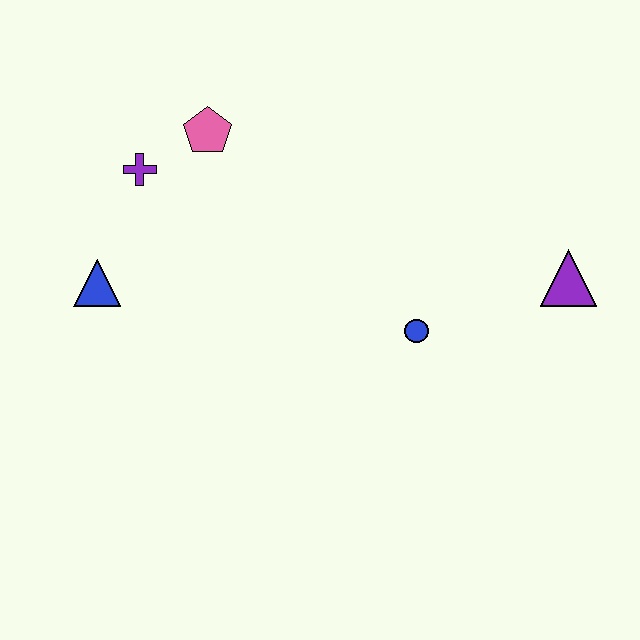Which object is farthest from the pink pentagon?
The purple triangle is farthest from the pink pentagon.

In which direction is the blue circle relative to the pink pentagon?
The blue circle is to the right of the pink pentagon.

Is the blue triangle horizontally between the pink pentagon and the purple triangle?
No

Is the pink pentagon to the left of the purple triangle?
Yes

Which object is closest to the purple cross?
The pink pentagon is closest to the purple cross.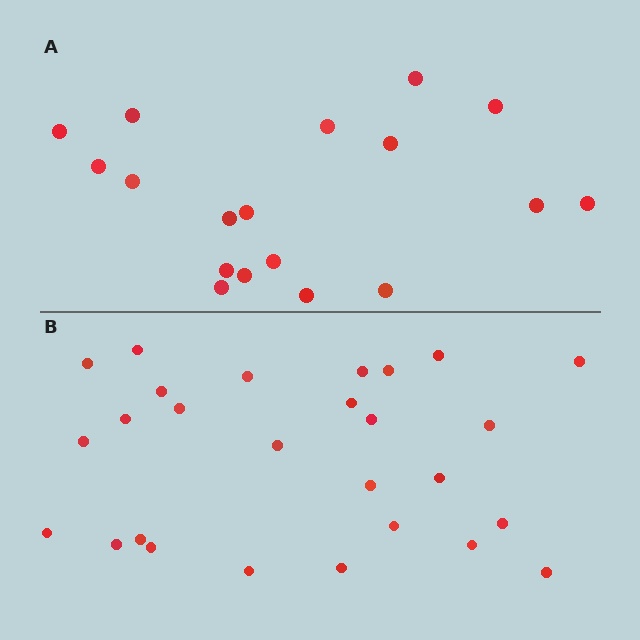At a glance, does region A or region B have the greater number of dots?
Region B (the bottom region) has more dots.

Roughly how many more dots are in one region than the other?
Region B has roughly 8 or so more dots than region A.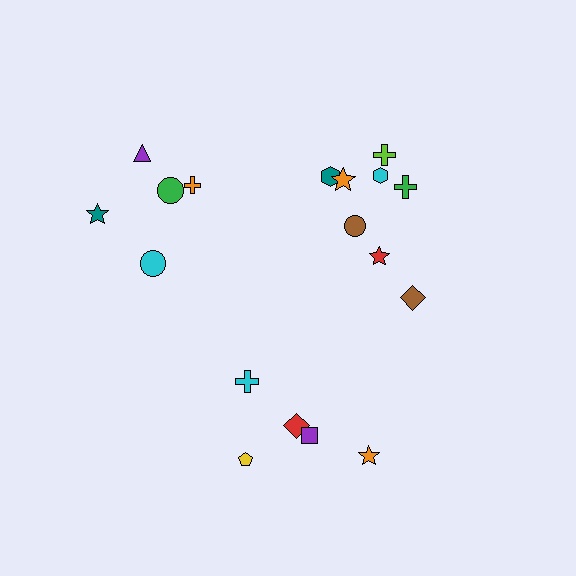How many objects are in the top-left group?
There are 5 objects.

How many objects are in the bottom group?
There are 5 objects.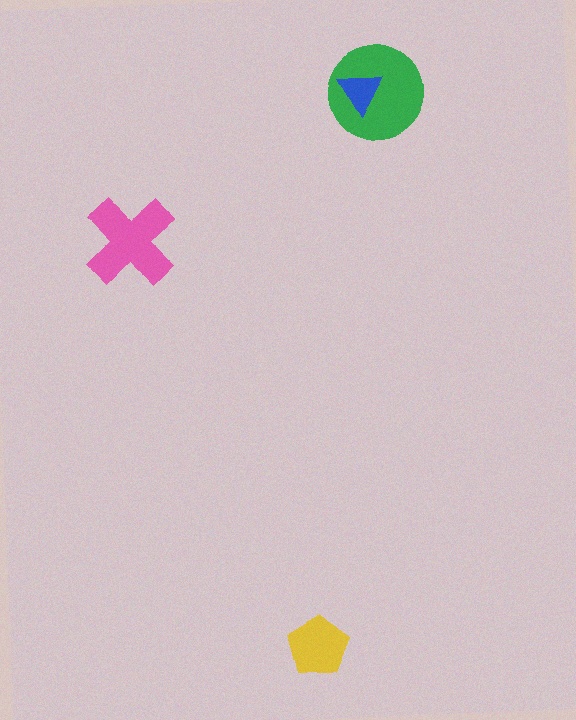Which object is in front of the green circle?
The blue triangle is in front of the green circle.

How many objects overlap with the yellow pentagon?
0 objects overlap with the yellow pentagon.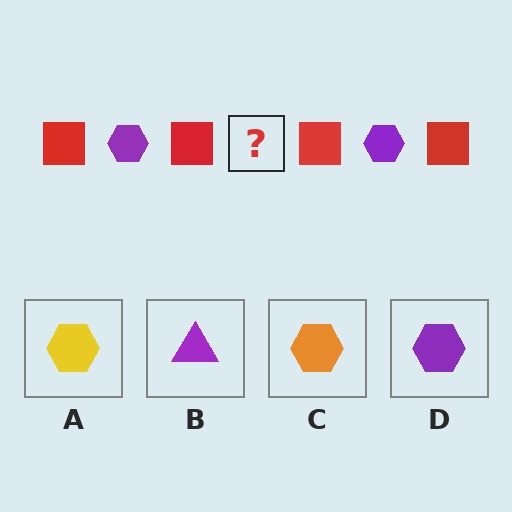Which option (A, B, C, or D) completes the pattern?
D.